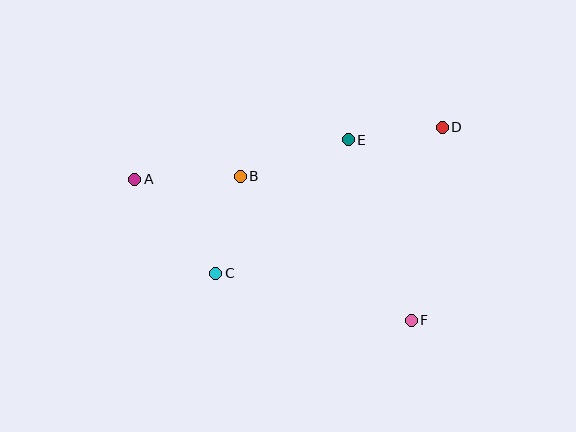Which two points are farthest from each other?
Points A and D are farthest from each other.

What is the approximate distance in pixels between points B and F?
The distance between B and F is approximately 224 pixels.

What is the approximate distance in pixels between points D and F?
The distance between D and F is approximately 195 pixels.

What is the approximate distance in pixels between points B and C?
The distance between B and C is approximately 100 pixels.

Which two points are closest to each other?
Points D and E are closest to each other.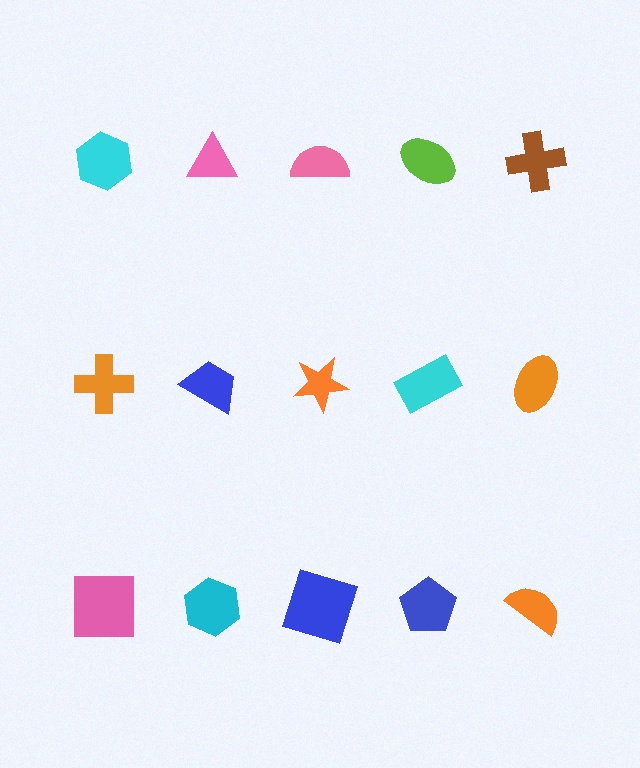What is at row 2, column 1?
An orange cross.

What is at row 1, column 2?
A pink triangle.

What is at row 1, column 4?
A lime ellipse.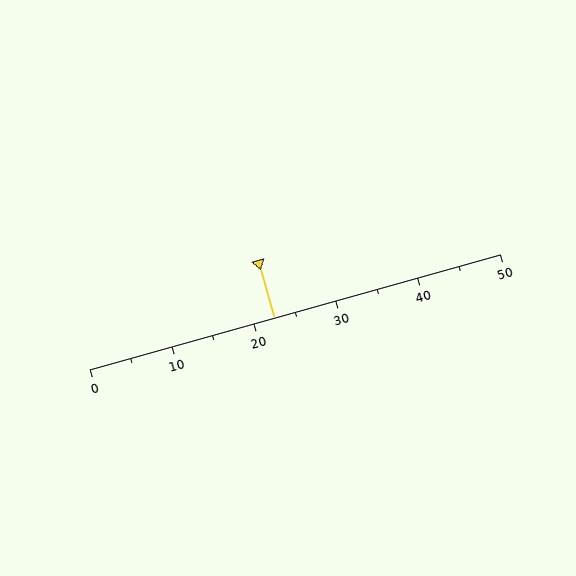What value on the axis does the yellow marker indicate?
The marker indicates approximately 22.5.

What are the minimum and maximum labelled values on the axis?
The axis runs from 0 to 50.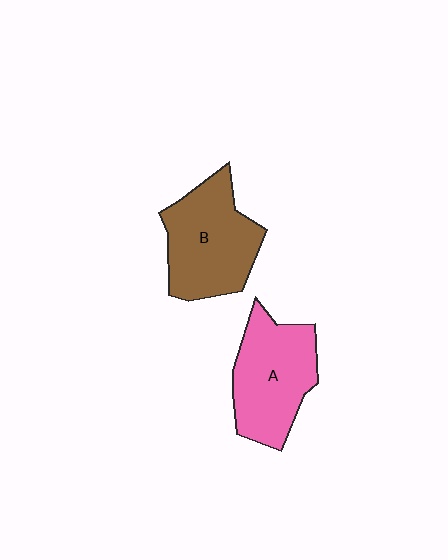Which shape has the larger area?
Shape B (brown).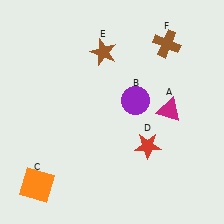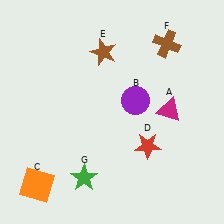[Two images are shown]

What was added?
A green star (G) was added in Image 2.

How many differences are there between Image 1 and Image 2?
There is 1 difference between the two images.